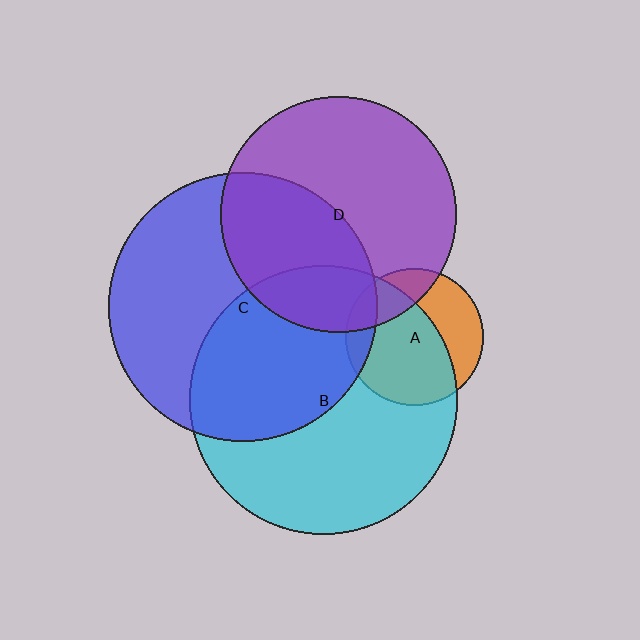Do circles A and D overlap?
Yes.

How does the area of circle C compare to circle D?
Approximately 1.3 times.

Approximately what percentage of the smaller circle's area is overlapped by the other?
Approximately 20%.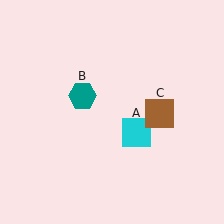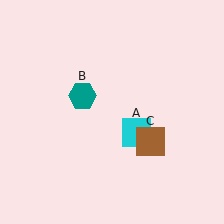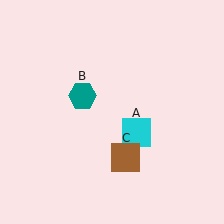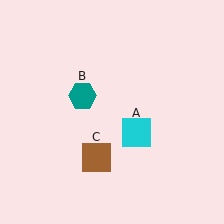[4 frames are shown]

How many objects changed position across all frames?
1 object changed position: brown square (object C).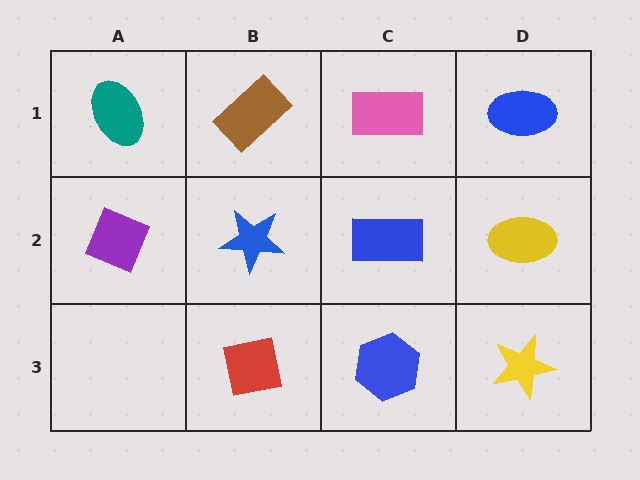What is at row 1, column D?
A blue ellipse.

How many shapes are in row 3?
3 shapes.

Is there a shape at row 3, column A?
No, that cell is empty.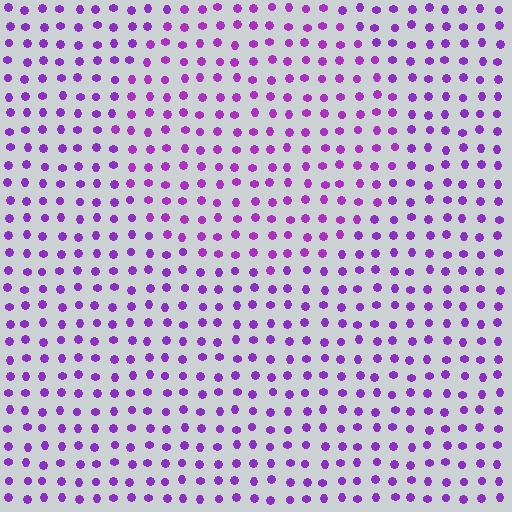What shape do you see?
I see a circle.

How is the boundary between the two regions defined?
The boundary is defined purely by a slight shift in hue (about 14 degrees). Spacing, size, and orientation are identical on both sides.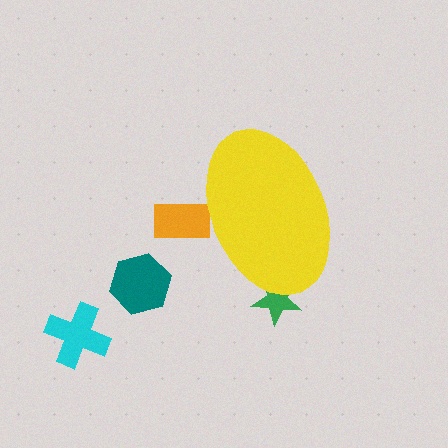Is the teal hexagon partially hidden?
No, the teal hexagon is fully visible.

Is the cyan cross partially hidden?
No, the cyan cross is fully visible.